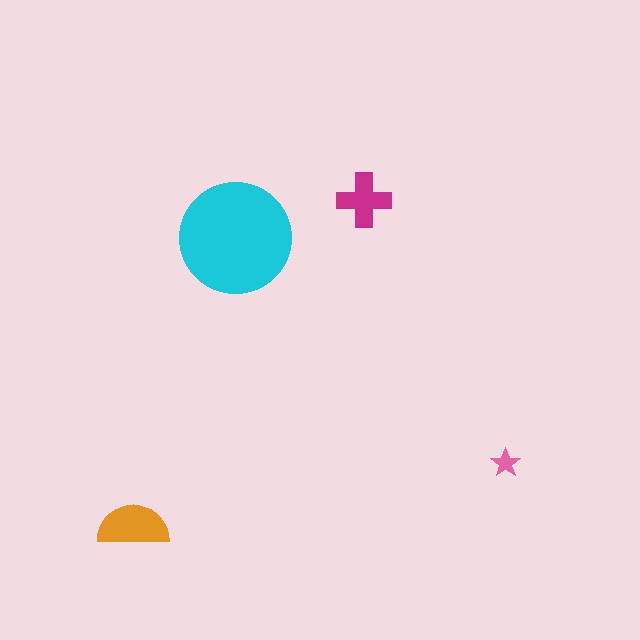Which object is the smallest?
The pink star.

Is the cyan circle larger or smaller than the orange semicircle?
Larger.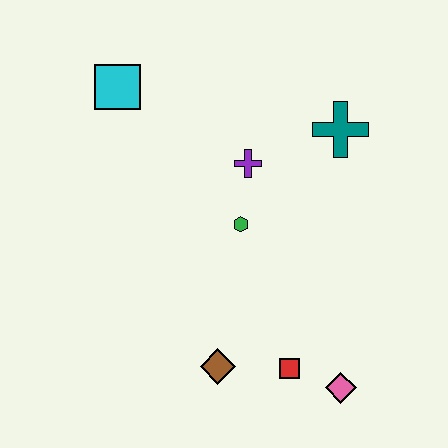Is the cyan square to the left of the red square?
Yes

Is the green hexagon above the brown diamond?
Yes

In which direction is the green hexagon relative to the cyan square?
The green hexagon is below the cyan square.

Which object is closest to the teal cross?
The purple cross is closest to the teal cross.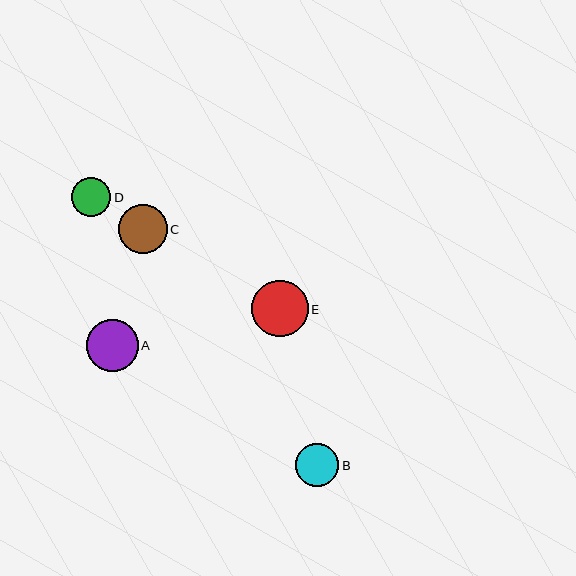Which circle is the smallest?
Circle D is the smallest with a size of approximately 39 pixels.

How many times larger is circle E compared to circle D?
Circle E is approximately 1.4 times the size of circle D.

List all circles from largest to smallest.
From largest to smallest: E, A, C, B, D.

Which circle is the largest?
Circle E is the largest with a size of approximately 57 pixels.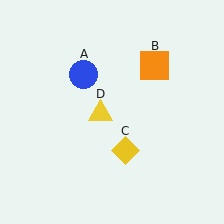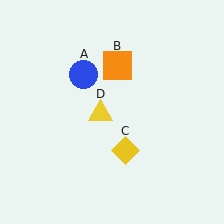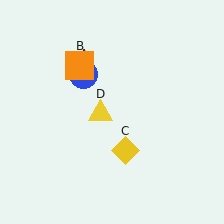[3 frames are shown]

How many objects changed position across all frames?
1 object changed position: orange square (object B).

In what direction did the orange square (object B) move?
The orange square (object B) moved left.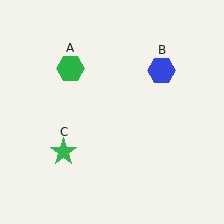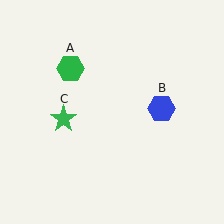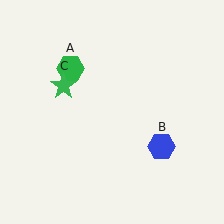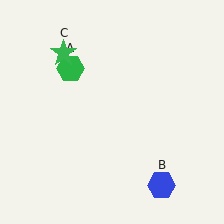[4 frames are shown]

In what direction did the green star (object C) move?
The green star (object C) moved up.